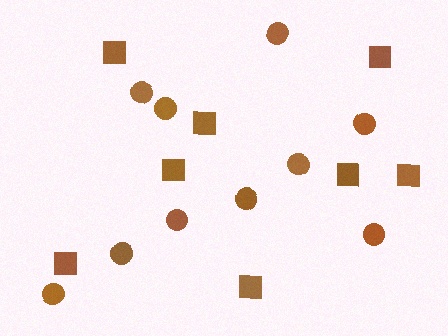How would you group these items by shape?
There are 2 groups: one group of circles (10) and one group of squares (8).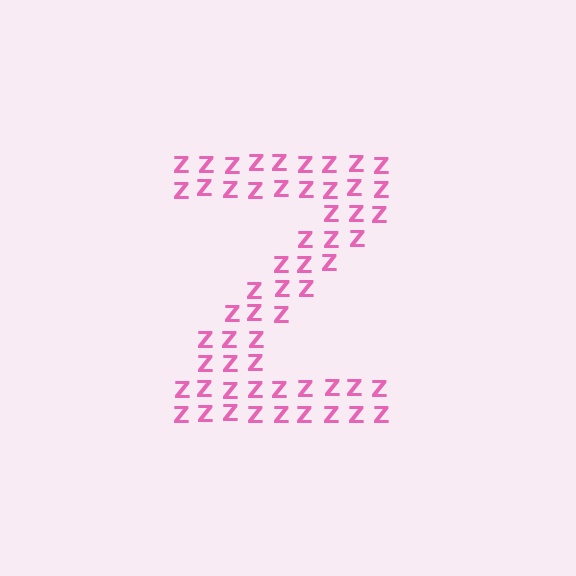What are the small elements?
The small elements are letter Z's.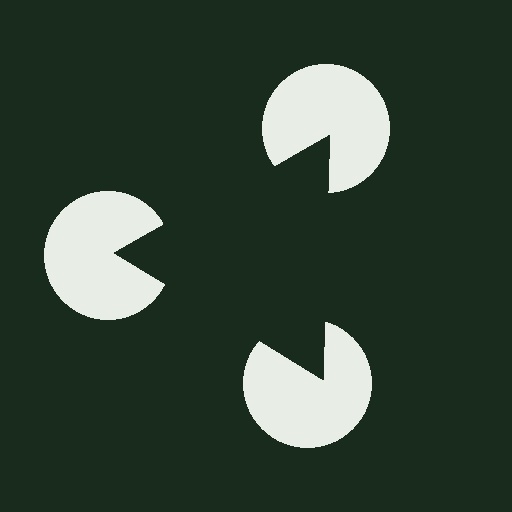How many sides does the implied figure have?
3 sides.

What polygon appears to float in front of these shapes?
An illusory triangle — its edges are inferred from the aligned wedge cuts in the pac-man discs, not physically drawn.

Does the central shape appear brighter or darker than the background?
It typically appears slightly darker than the background, even though no actual brightness change is drawn.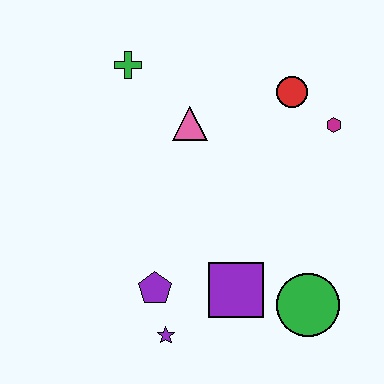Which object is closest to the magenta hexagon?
The red circle is closest to the magenta hexagon.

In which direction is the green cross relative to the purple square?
The green cross is above the purple square.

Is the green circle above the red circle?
No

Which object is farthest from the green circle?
The green cross is farthest from the green circle.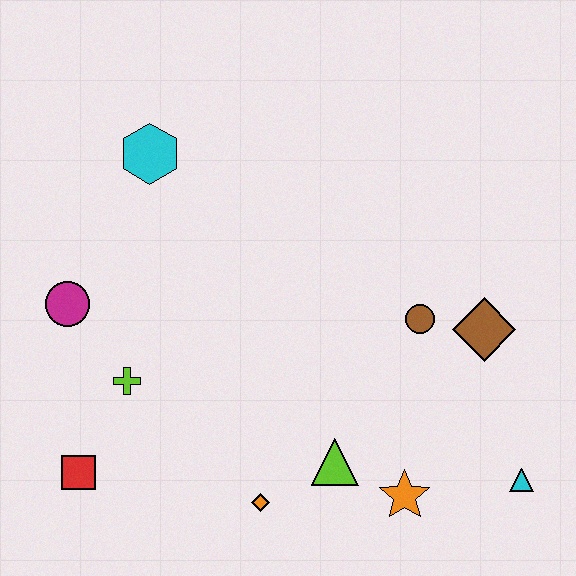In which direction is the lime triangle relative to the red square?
The lime triangle is to the right of the red square.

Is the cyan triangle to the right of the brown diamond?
Yes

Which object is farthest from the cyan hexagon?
The cyan triangle is farthest from the cyan hexagon.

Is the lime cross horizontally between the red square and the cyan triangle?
Yes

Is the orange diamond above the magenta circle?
No